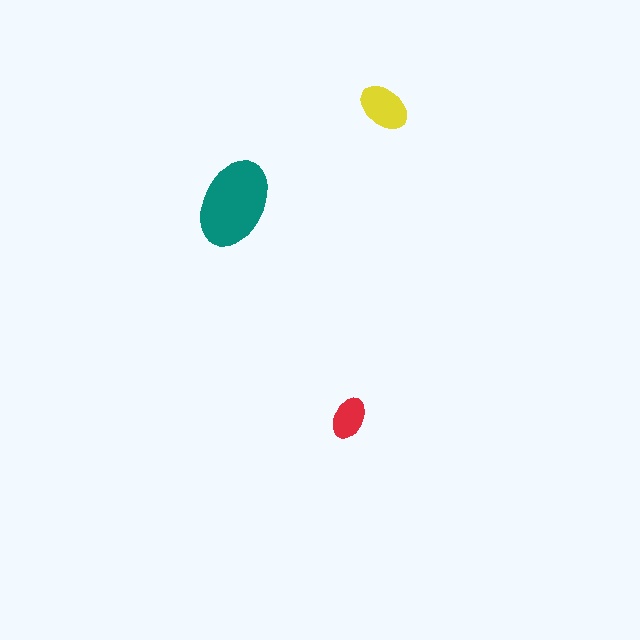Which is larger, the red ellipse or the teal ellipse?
The teal one.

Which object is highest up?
The yellow ellipse is topmost.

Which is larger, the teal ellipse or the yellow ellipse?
The teal one.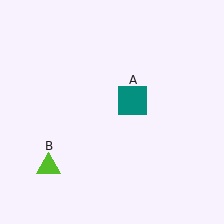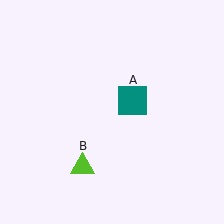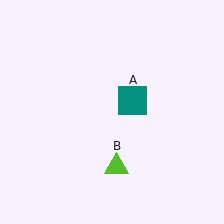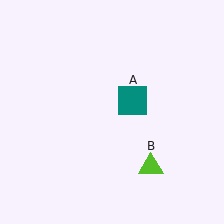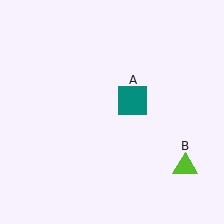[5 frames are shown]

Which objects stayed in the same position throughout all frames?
Teal square (object A) remained stationary.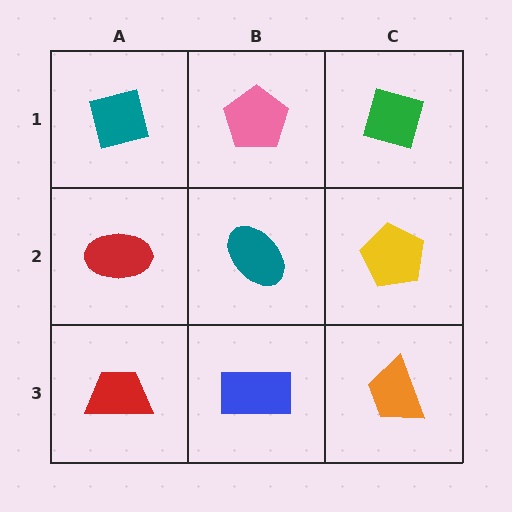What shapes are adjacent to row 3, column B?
A teal ellipse (row 2, column B), a red trapezoid (row 3, column A), an orange trapezoid (row 3, column C).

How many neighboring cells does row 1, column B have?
3.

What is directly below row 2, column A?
A red trapezoid.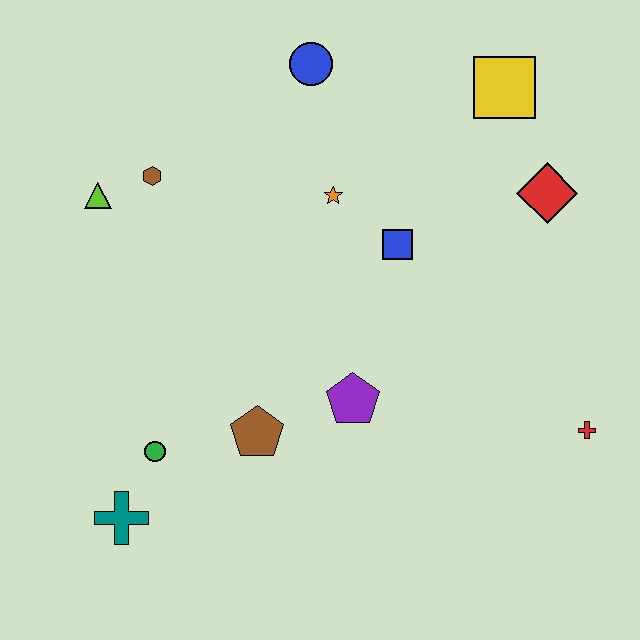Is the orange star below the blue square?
No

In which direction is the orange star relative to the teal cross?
The orange star is above the teal cross.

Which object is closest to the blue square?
The orange star is closest to the blue square.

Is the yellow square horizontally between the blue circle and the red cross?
Yes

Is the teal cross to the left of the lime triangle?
No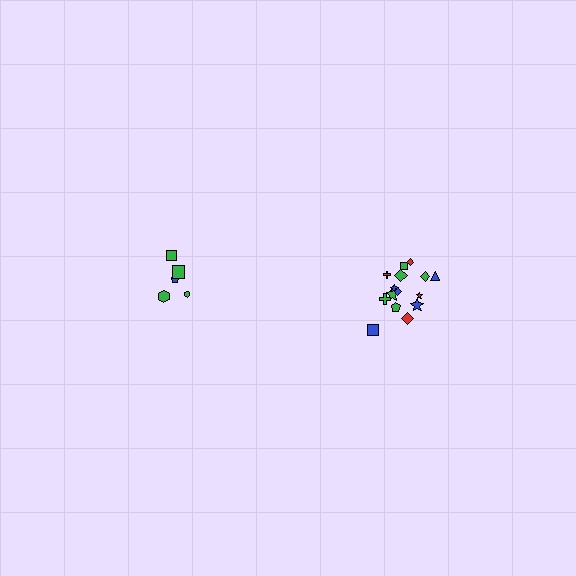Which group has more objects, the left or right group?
The right group.